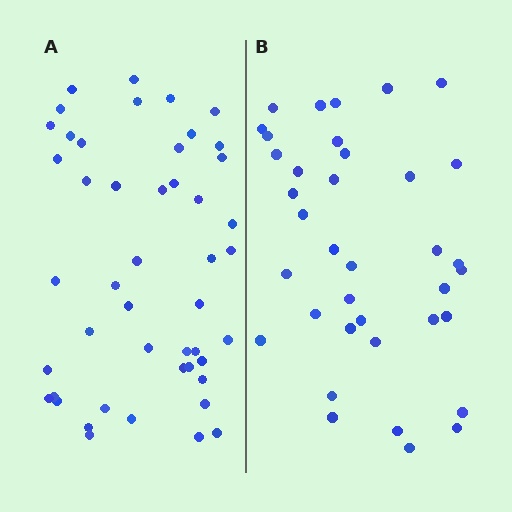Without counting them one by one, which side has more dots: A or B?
Region A (the left region) has more dots.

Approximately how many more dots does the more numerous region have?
Region A has roughly 10 or so more dots than region B.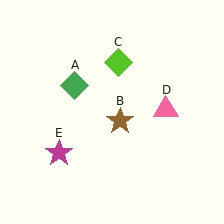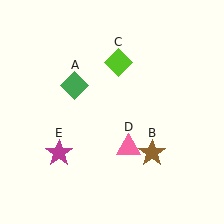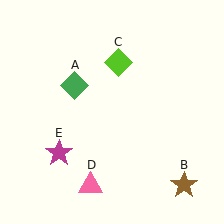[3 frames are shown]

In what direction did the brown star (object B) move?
The brown star (object B) moved down and to the right.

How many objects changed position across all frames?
2 objects changed position: brown star (object B), pink triangle (object D).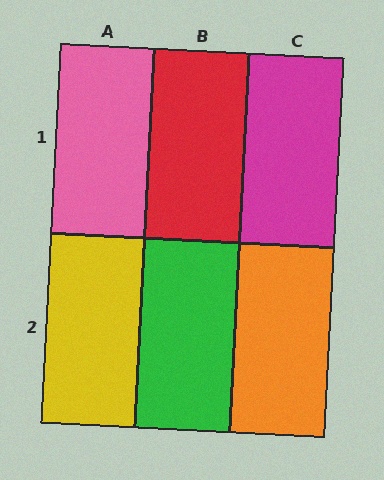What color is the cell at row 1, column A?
Pink.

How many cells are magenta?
1 cell is magenta.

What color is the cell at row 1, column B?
Red.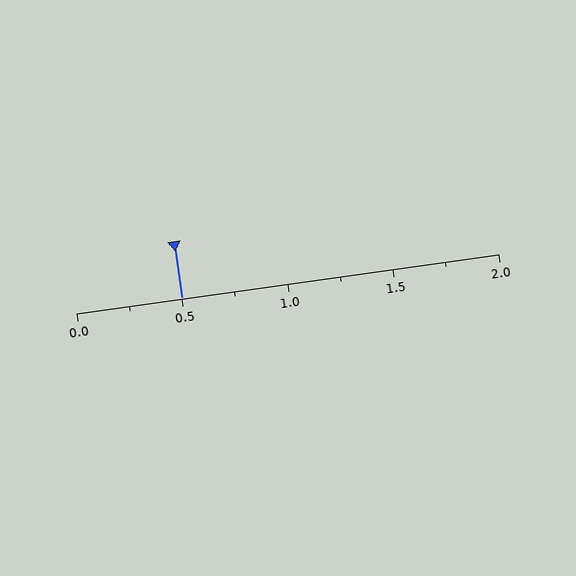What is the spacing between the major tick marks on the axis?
The major ticks are spaced 0.5 apart.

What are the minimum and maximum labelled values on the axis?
The axis runs from 0.0 to 2.0.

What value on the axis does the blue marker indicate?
The marker indicates approximately 0.5.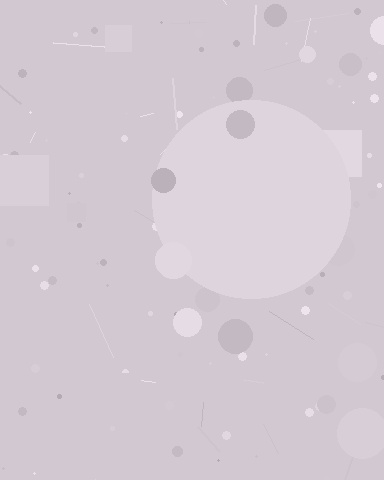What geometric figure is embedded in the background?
A circle is embedded in the background.